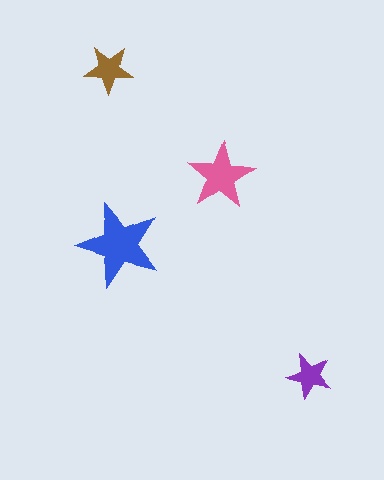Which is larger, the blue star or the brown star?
The blue one.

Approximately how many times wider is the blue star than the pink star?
About 1.5 times wider.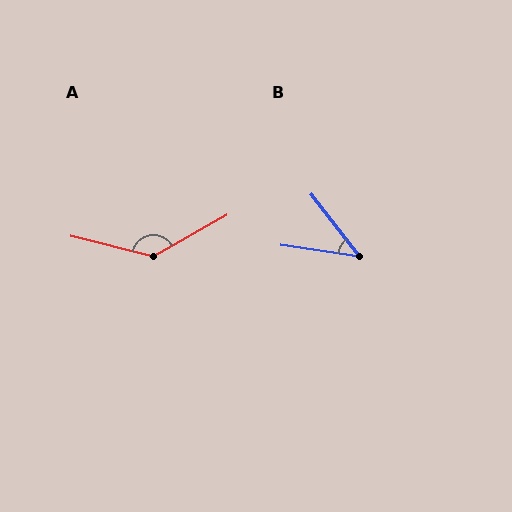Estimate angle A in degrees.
Approximately 137 degrees.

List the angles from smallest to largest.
B (44°), A (137°).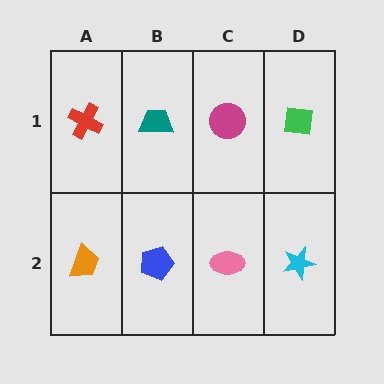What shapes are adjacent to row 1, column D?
A cyan star (row 2, column D), a magenta circle (row 1, column C).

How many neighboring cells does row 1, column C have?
3.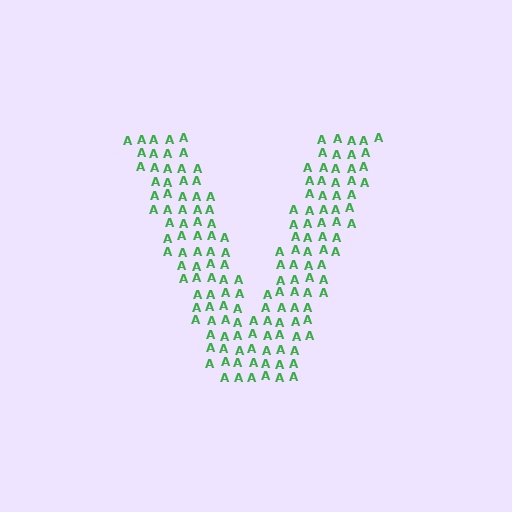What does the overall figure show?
The overall figure shows the letter V.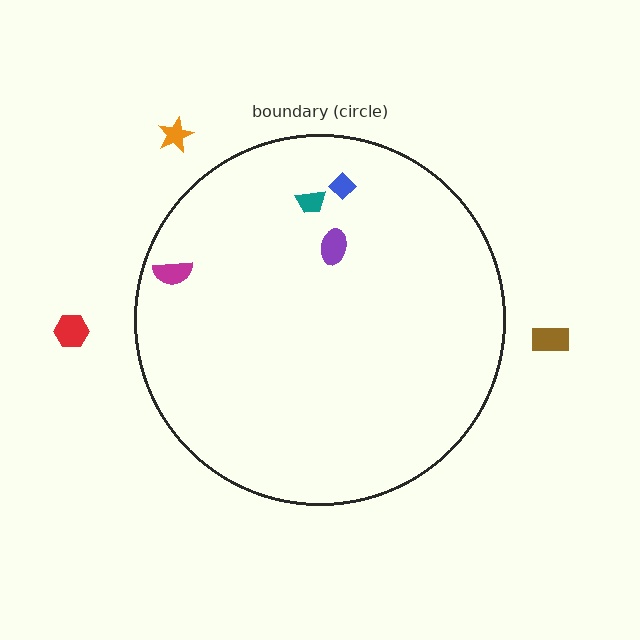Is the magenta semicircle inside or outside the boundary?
Inside.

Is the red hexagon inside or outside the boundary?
Outside.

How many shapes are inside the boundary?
4 inside, 3 outside.